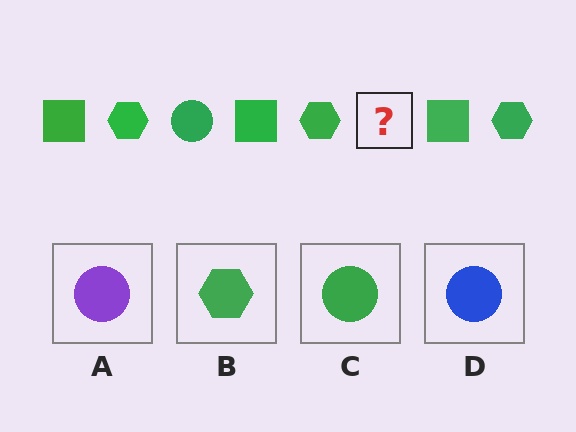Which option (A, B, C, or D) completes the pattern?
C.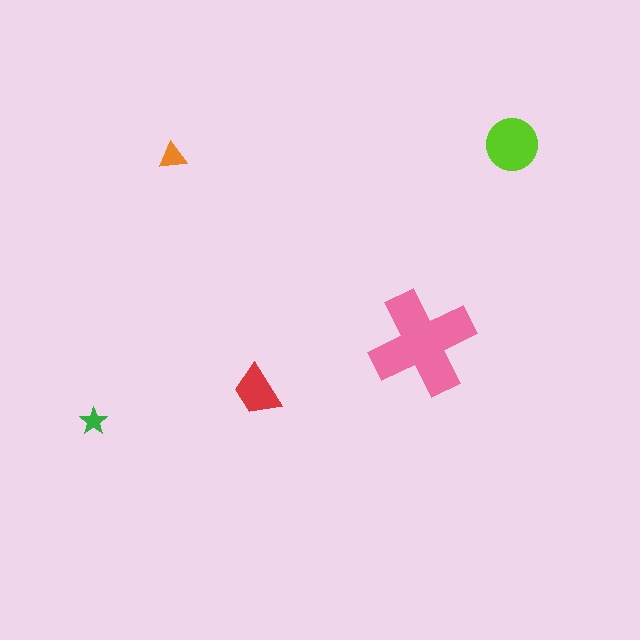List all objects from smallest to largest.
The green star, the orange triangle, the red trapezoid, the lime circle, the pink cross.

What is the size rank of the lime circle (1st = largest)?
2nd.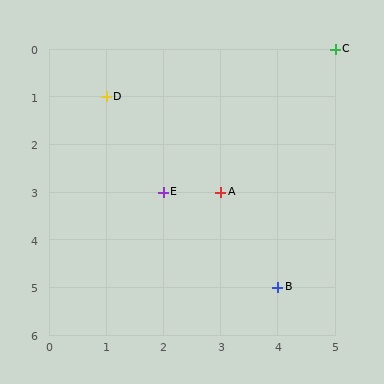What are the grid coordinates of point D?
Point D is at grid coordinates (1, 1).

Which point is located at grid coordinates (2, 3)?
Point E is at (2, 3).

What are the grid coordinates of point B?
Point B is at grid coordinates (4, 5).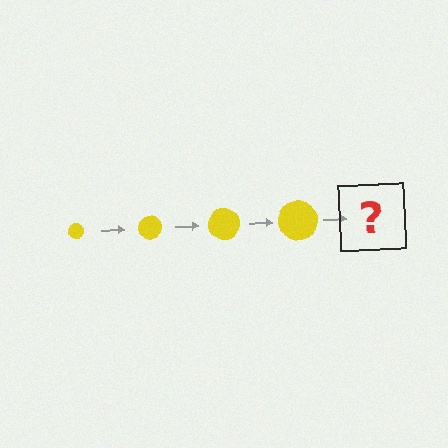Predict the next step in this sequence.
The next step is a yellow circle, larger than the previous one.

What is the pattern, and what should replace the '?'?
The pattern is that the circle gets progressively larger each step. The '?' should be a yellow circle, larger than the previous one.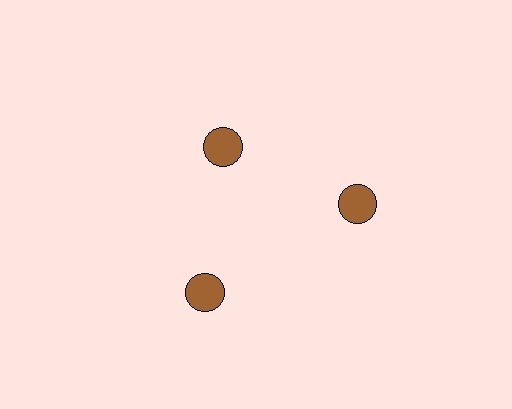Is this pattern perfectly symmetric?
No. The 3 brown circles are arranged in a ring, but one element near the 11 o'clock position is pulled inward toward the center, breaking the 3-fold rotational symmetry.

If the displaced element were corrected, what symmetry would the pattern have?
It would have 3-fold rotational symmetry — the pattern would map onto itself every 120 degrees.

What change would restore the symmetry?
The symmetry would be restored by moving it outward, back onto the ring so that all 3 circles sit at equal angles and equal distance from the center.